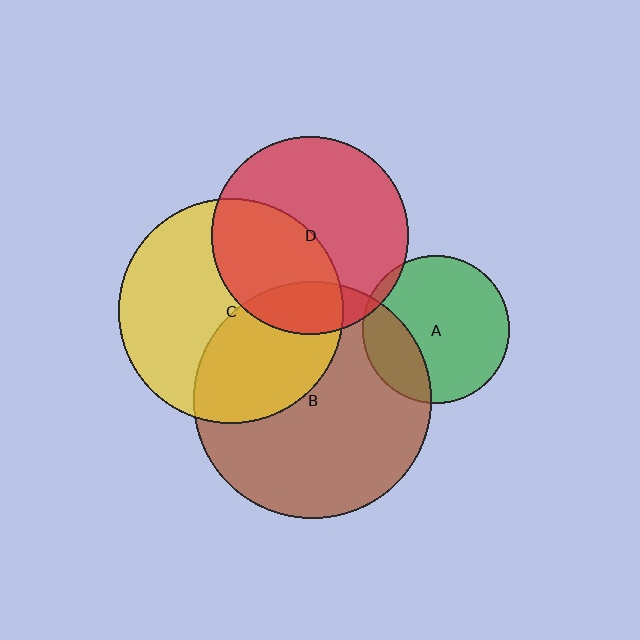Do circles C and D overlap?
Yes.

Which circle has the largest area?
Circle B (brown).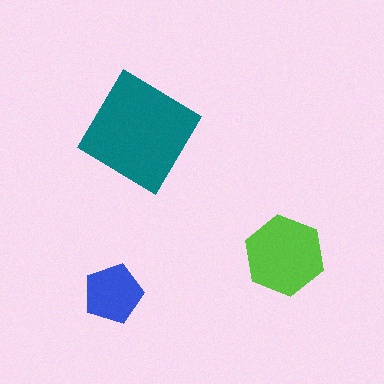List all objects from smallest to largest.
The blue pentagon, the lime hexagon, the teal diamond.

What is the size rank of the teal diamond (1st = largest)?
1st.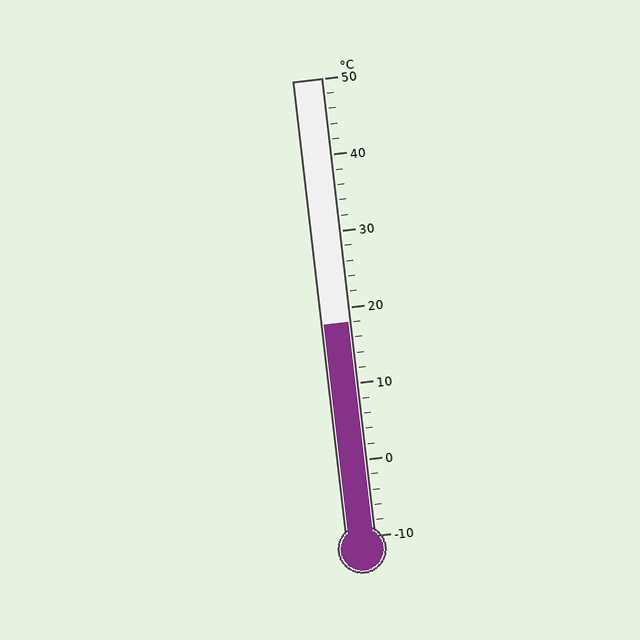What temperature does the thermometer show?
The thermometer shows approximately 18°C.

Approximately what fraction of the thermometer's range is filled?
The thermometer is filled to approximately 45% of its range.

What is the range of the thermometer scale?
The thermometer scale ranges from -10°C to 50°C.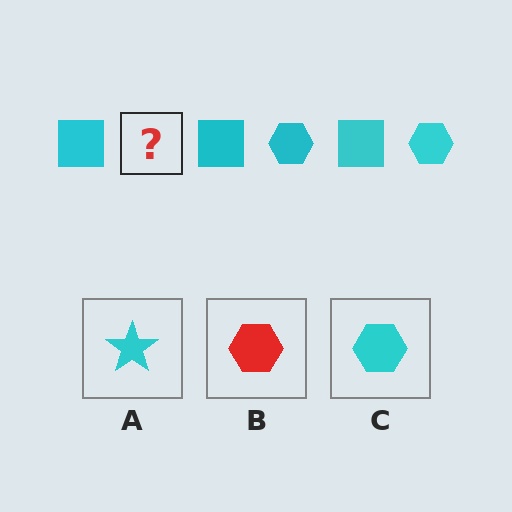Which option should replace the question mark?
Option C.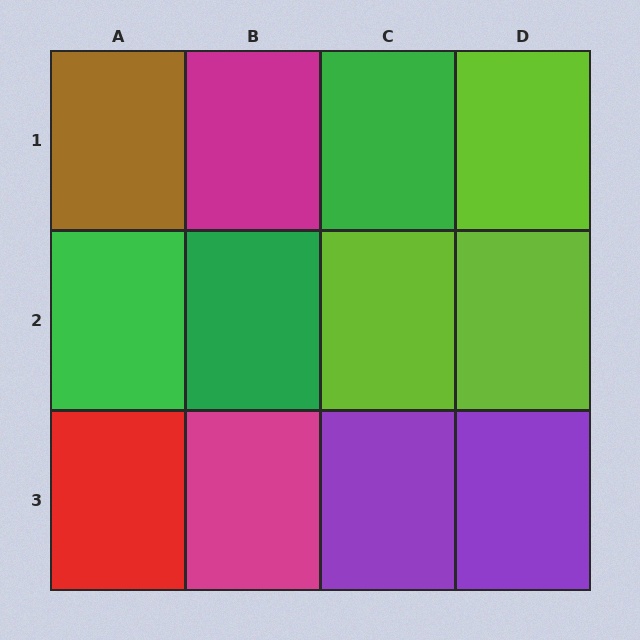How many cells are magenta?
2 cells are magenta.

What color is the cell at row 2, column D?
Lime.